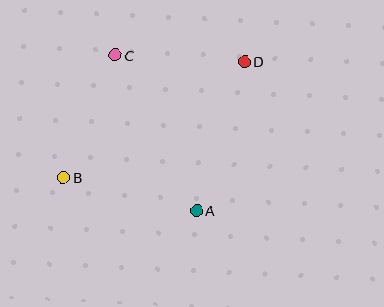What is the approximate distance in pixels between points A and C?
The distance between A and C is approximately 175 pixels.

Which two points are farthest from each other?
Points B and D are farthest from each other.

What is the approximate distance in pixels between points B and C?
The distance between B and C is approximately 133 pixels.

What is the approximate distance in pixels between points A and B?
The distance between A and B is approximately 137 pixels.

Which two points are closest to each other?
Points C and D are closest to each other.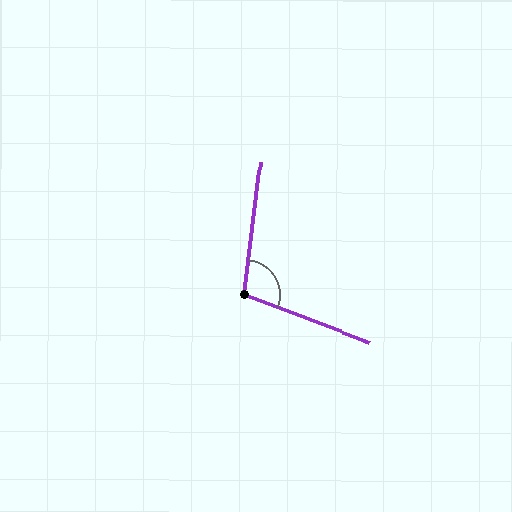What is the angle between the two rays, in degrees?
Approximately 103 degrees.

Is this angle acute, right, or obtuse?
It is obtuse.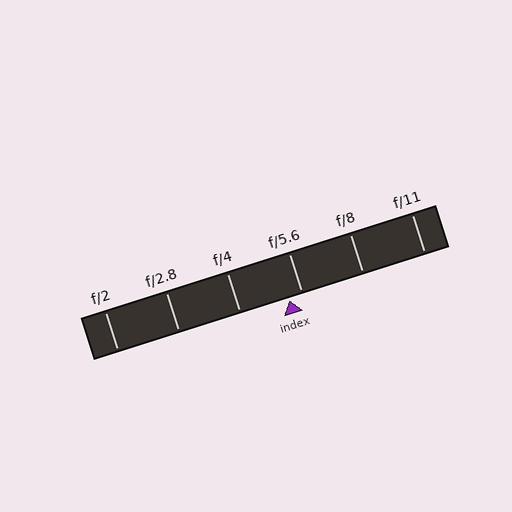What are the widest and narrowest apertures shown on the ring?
The widest aperture shown is f/2 and the narrowest is f/11.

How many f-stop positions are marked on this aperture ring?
There are 6 f-stop positions marked.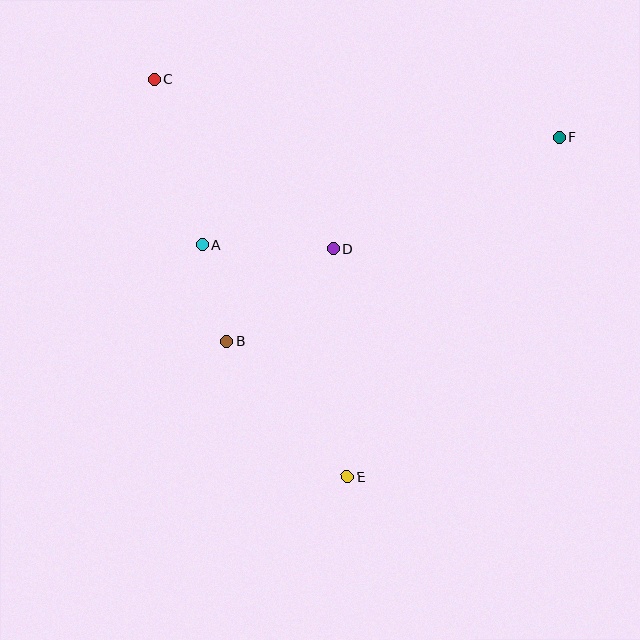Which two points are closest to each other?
Points A and B are closest to each other.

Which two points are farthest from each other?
Points C and E are farthest from each other.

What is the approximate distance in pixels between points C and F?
The distance between C and F is approximately 409 pixels.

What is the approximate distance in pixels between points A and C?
The distance between A and C is approximately 173 pixels.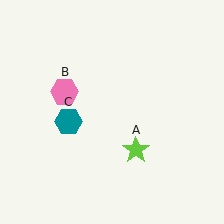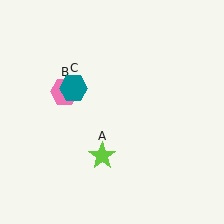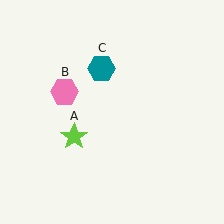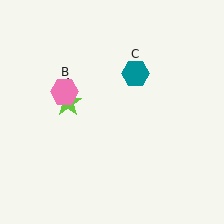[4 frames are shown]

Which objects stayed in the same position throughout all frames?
Pink hexagon (object B) remained stationary.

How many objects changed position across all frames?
2 objects changed position: lime star (object A), teal hexagon (object C).